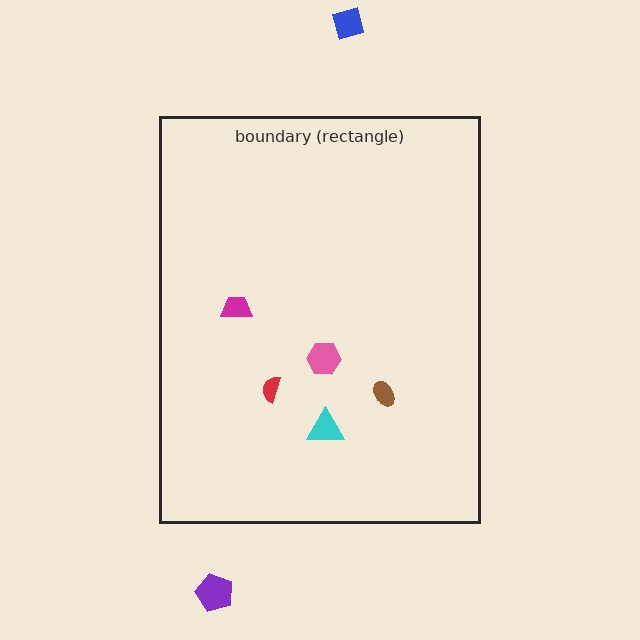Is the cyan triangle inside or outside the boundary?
Inside.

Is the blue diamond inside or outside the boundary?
Outside.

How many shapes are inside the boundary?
5 inside, 2 outside.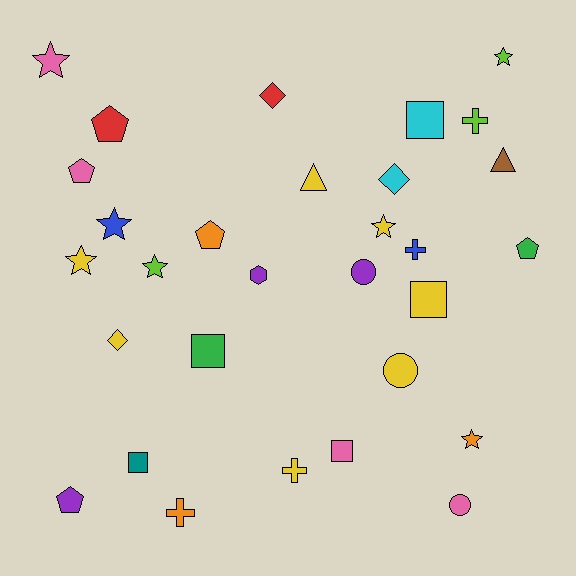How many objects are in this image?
There are 30 objects.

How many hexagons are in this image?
There is 1 hexagon.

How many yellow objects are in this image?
There are 7 yellow objects.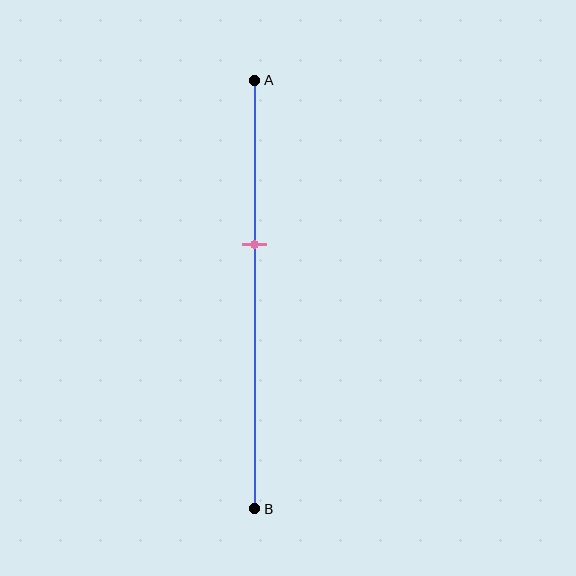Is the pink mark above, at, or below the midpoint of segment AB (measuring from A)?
The pink mark is above the midpoint of segment AB.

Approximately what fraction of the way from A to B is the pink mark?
The pink mark is approximately 40% of the way from A to B.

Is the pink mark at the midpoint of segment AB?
No, the mark is at about 40% from A, not at the 50% midpoint.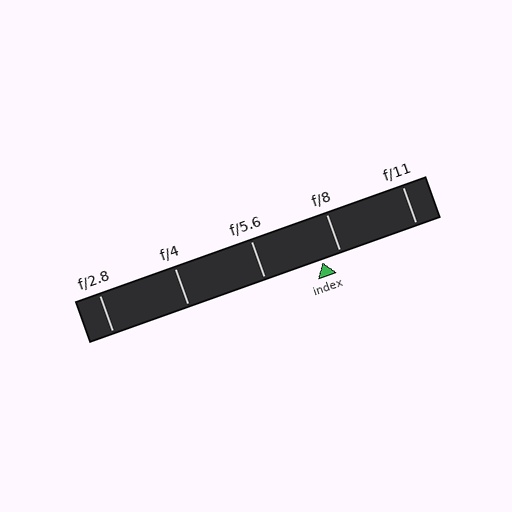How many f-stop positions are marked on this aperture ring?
There are 5 f-stop positions marked.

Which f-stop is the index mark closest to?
The index mark is closest to f/8.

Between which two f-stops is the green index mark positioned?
The index mark is between f/5.6 and f/8.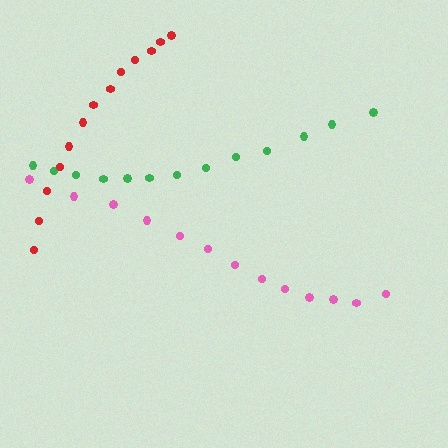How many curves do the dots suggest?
There are 3 distinct paths.